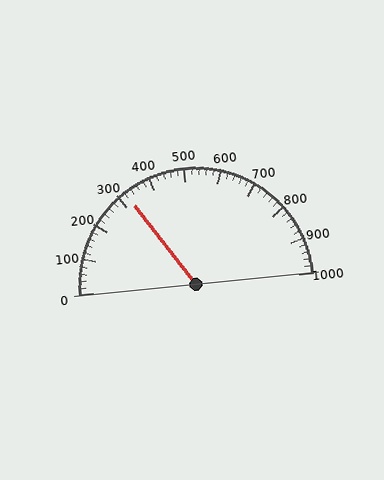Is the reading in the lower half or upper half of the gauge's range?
The reading is in the lower half of the range (0 to 1000).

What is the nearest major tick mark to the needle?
The nearest major tick mark is 300.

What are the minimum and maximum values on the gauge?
The gauge ranges from 0 to 1000.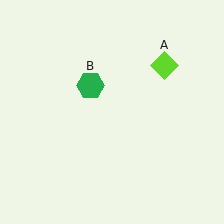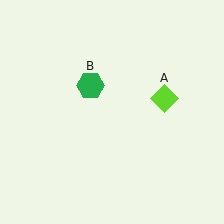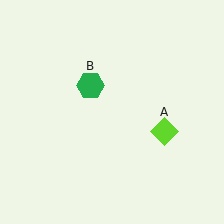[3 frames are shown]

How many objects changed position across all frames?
1 object changed position: lime diamond (object A).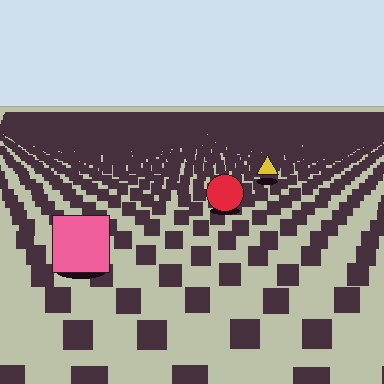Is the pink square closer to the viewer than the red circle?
Yes. The pink square is closer — you can tell from the texture gradient: the ground texture is coarser near it.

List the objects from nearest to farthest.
From nearest to farthest: the pink square, the red circle, the yellow triangle.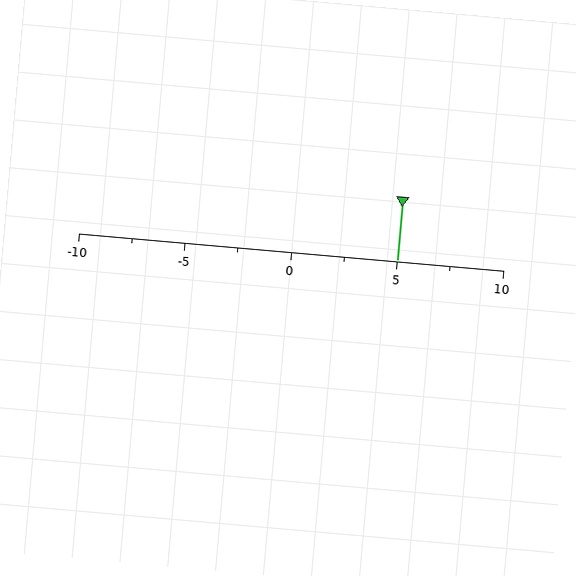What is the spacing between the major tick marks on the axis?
The major ticks are spaced 5 apart.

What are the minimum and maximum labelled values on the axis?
The axis runs from -10 to 10.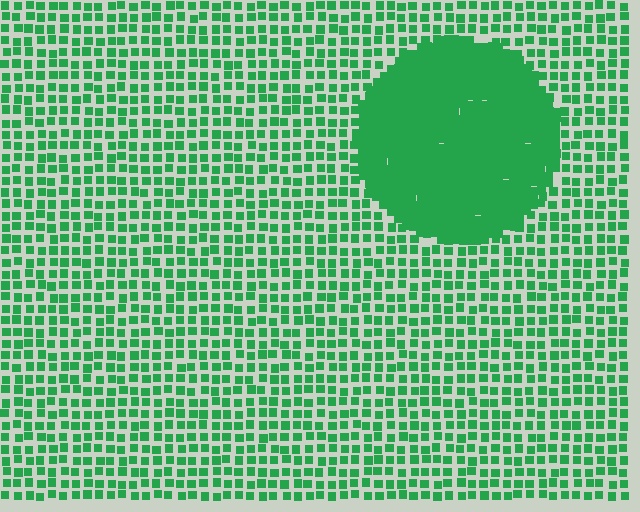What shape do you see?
I see a circle.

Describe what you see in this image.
The image contains small green elements arranged at two different densities. A circle-shaped region is visible where the elements are more densely packed than the surrounding area.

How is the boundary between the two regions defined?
The boundary is defined by a change in element density (approximately 2.6x ratio). All elements are the same color, size, and shape.